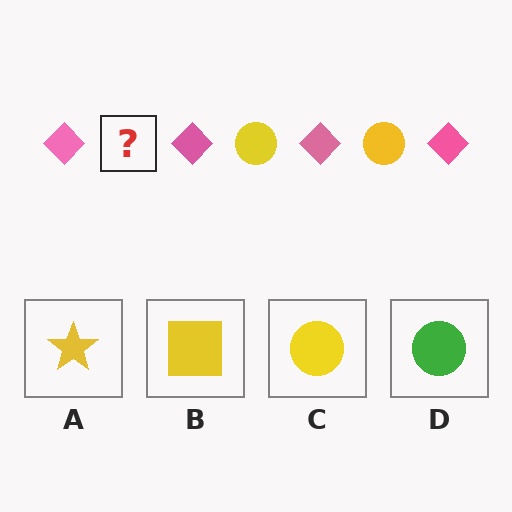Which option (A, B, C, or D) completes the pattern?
C.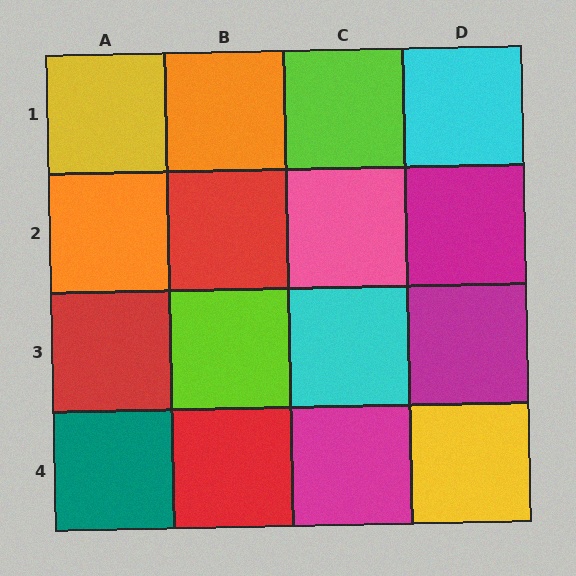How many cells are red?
3 cells are red.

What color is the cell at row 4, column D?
Yellow.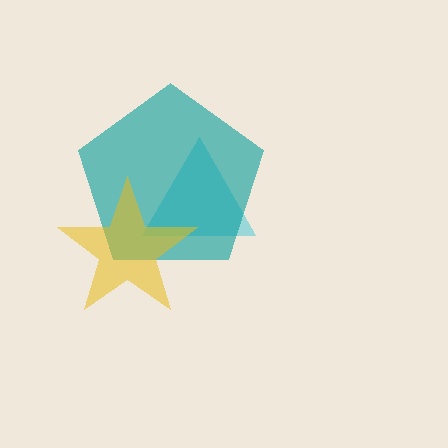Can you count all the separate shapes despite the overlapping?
Yes, there are 3 separate shapes.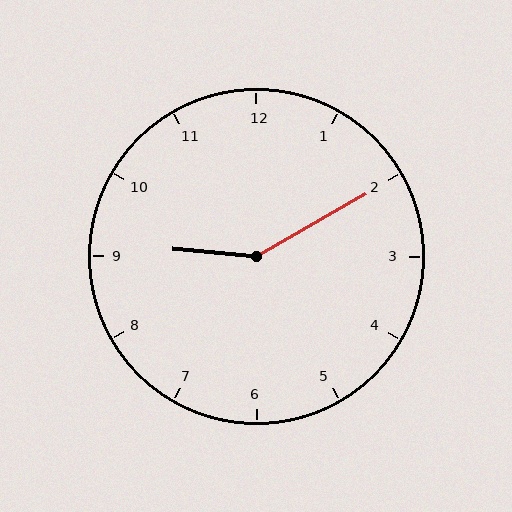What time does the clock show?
9:10.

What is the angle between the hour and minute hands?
Approximately 145 degrees.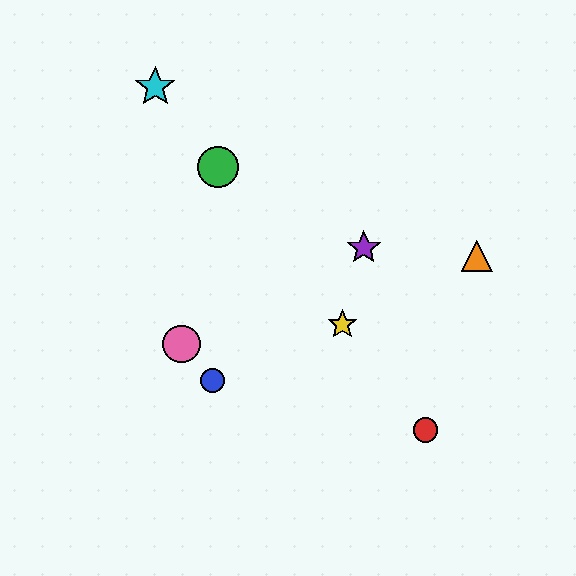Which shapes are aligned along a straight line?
The red circle, the green circle, the yellow star, the cyan star are aligned along a straight line.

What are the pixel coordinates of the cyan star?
The cyan star is at (155, 87).